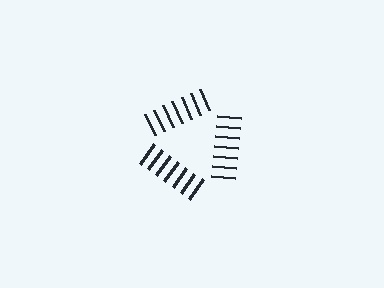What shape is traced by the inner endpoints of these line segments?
An illusory triangle — the line segments terminate on its edges but no continuous stroke is drawn.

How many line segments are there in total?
21 — 7 along each of the 3 edges.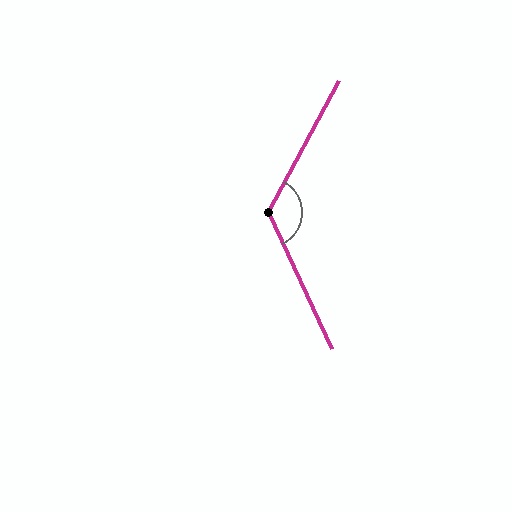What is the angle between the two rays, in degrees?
Approximately 127 degrees.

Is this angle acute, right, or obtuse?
It is obtuse.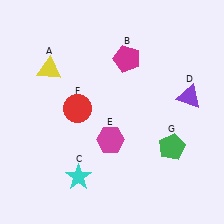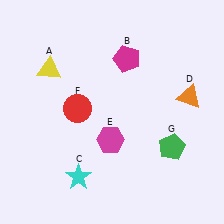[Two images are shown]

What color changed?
The triangle (D) changed from purple in Image 1 to orange in Image 2.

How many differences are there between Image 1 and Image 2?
There is 1 difference between the two images.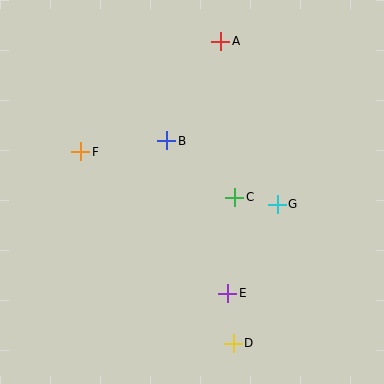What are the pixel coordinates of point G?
Point G is at (277, 204).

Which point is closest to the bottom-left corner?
Point D is closest to the bottom-left corner.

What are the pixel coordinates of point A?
Point A is at (221, 41).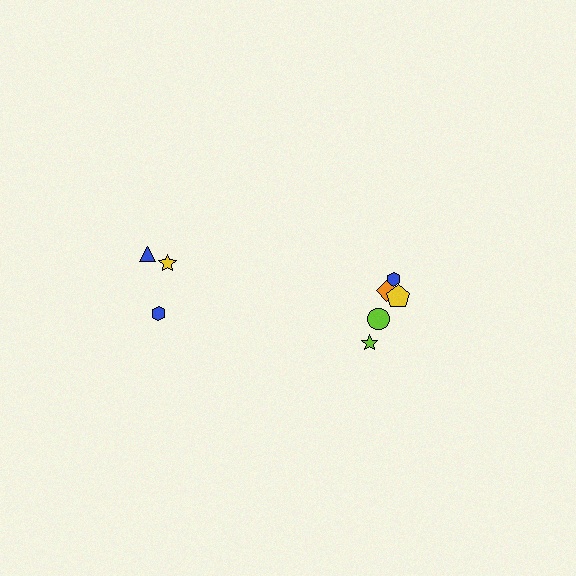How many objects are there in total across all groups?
There are 8 objects.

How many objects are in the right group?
There are 5 objects.